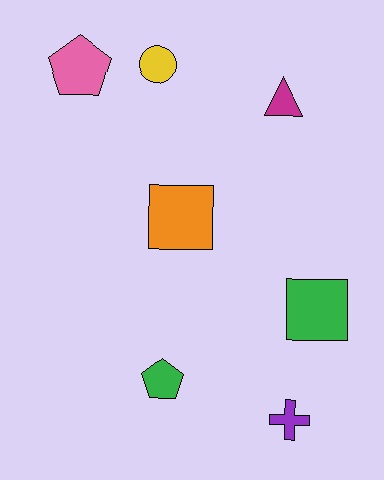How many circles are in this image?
There is 1 circle.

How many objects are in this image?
There are 7 objects.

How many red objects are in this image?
There are no red objects.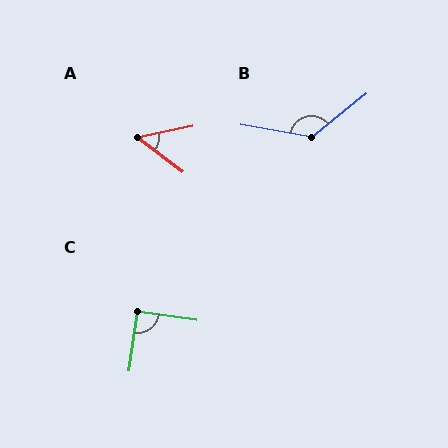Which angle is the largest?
B, at approximately 131 degrees.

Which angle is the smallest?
A, at approximately 48 degrees.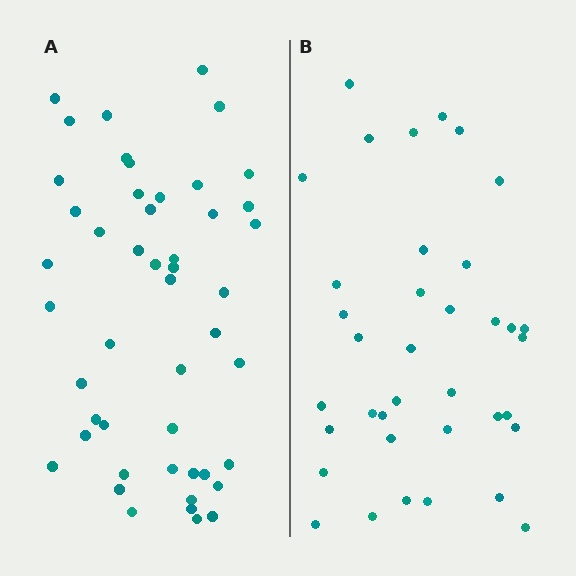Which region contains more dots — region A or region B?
Region A (the left region) has more dots.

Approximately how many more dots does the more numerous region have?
Region A has roughly 12 or so more dots than region B.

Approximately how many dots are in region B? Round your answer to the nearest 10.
About 40 dots. (The exact count is 37, which rounds to 40.)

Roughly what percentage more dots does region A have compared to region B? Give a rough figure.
About 30% more.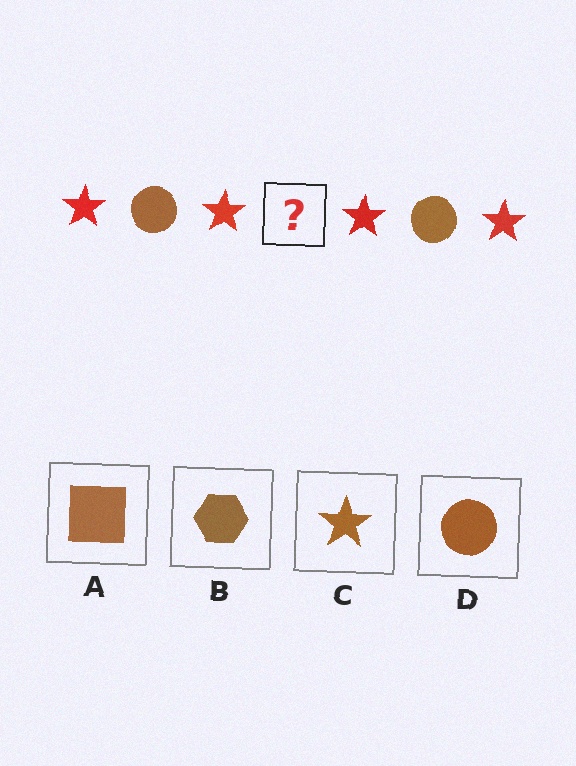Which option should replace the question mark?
Option D.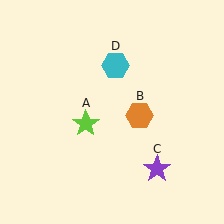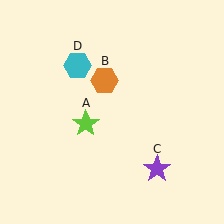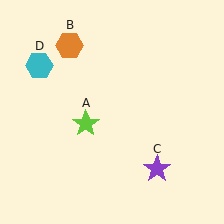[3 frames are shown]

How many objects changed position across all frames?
2 objects changed position: orange hexagon (object B), cyan hexagon (object D).